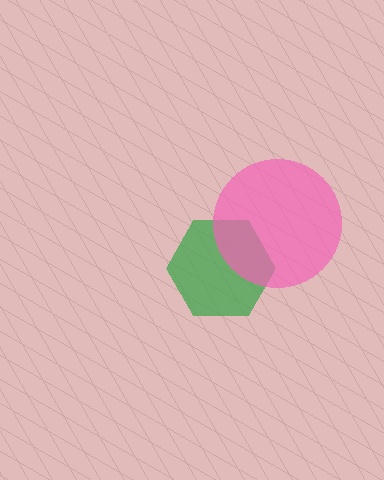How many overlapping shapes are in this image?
There are 2 overlapping shapes in the image.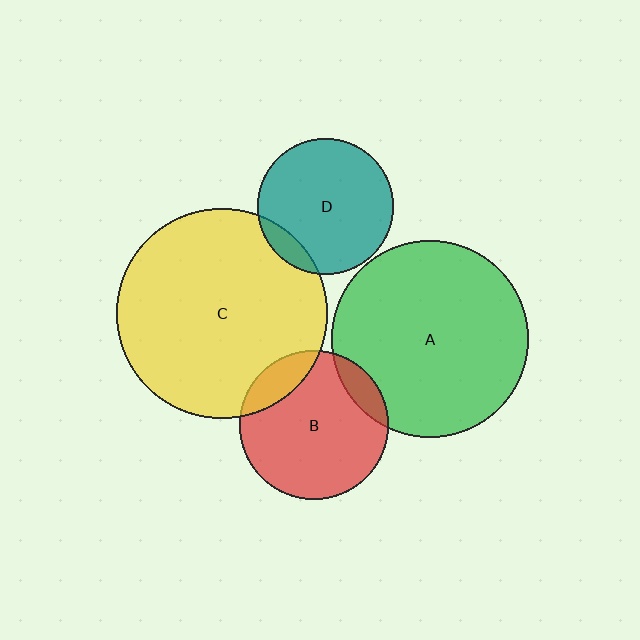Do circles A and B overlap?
Yes.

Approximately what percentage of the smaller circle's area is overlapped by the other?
Approximately 10%.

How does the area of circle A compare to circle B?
Approximately 1.7 times.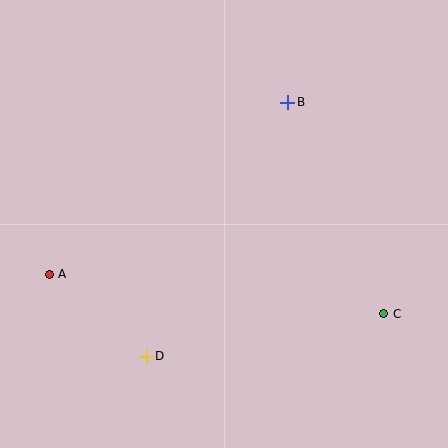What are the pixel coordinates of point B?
Point B is at (288, 102).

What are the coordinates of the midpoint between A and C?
The midpoint between A and C is at (216, 294).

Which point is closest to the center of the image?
Point B at (288, 102) is closest to the center.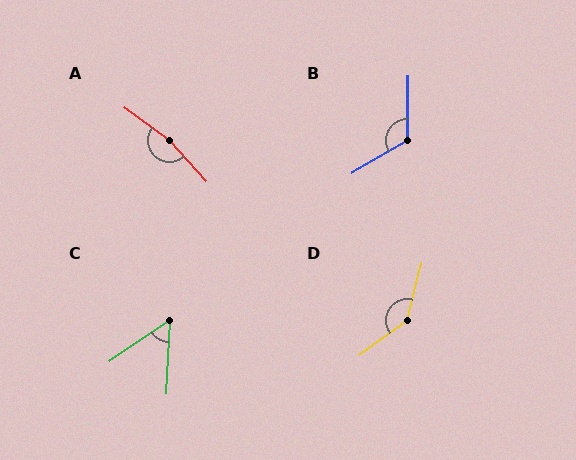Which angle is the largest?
A, at approximately 169 degrees.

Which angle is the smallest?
C, at approximately 53 degrees.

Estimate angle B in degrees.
Approximately 121 degrees.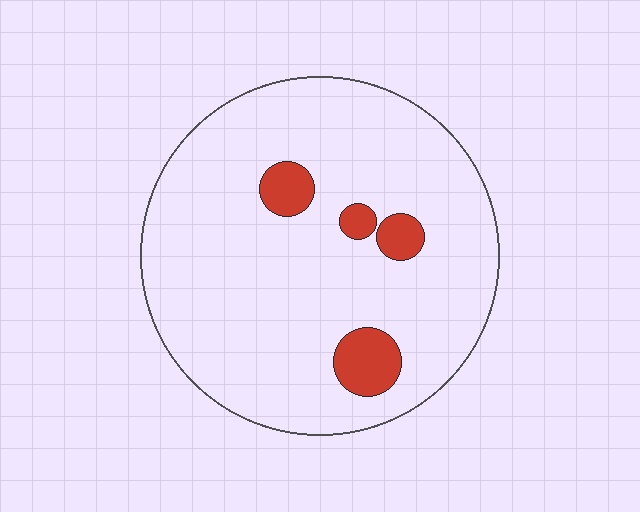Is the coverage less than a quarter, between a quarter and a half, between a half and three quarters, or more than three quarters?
Less than a quarter.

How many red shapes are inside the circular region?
4.